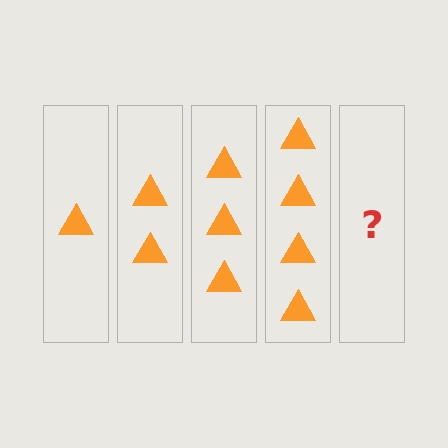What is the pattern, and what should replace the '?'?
The pattern is that each step adds one more triangle. The '?' should be 5 triangles.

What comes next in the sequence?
The next element should be 5 triangles.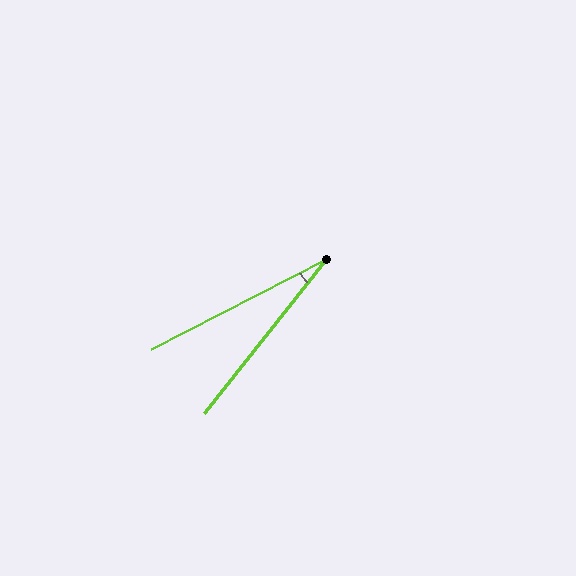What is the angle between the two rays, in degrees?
Approximately 24 degrees.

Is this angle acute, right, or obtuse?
It is acute.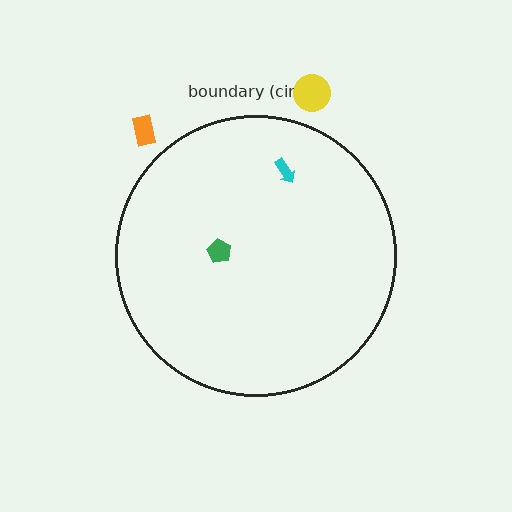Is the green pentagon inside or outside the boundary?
Inside.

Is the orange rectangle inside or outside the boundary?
Outside.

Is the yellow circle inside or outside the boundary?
Outside.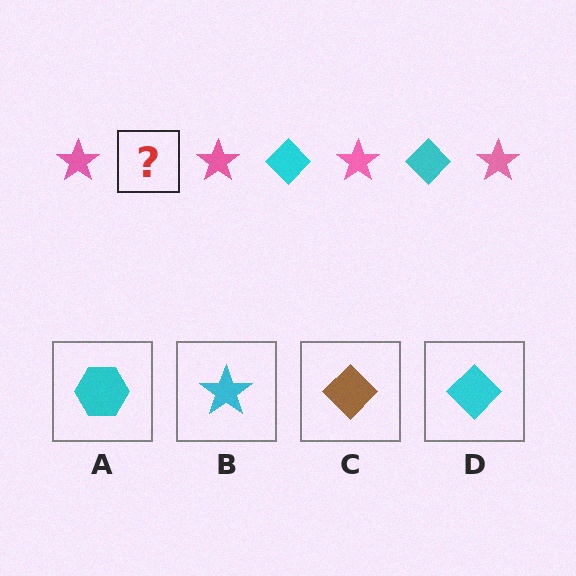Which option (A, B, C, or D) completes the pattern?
D.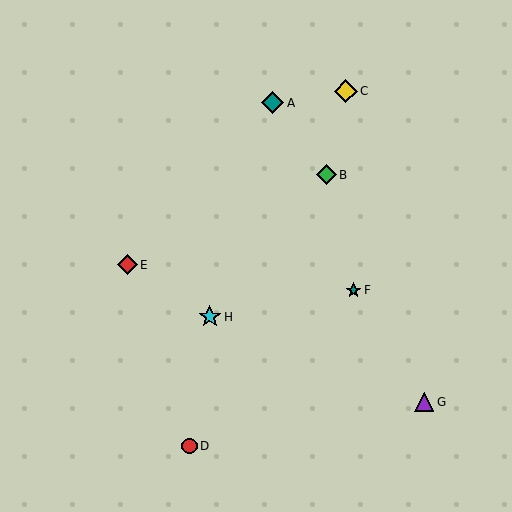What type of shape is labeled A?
Shape A is a teal diamond.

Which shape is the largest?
The yellow diamond (labeled C) is the largest.